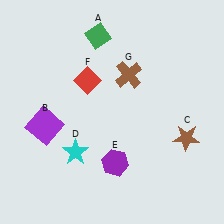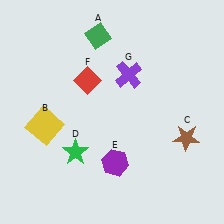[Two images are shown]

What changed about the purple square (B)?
In Image 1, B is purple. In Image 2, it changed to yellow.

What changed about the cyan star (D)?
In Image 1, D is cyan. In Image 2, it changed to green.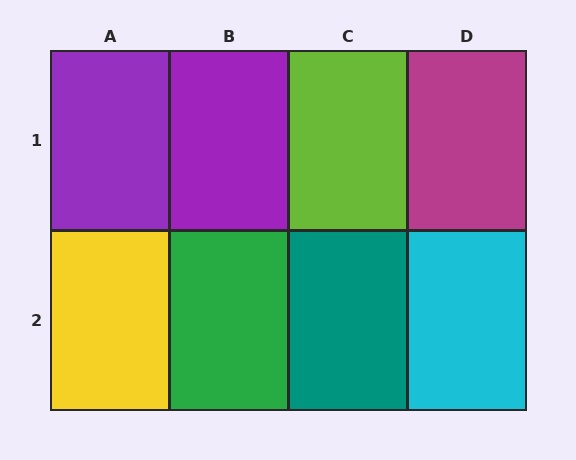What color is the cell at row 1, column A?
Purple.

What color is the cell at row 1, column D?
Magenta.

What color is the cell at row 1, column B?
Purple.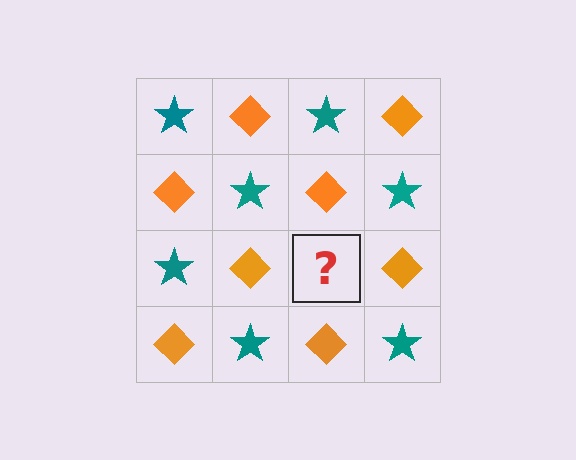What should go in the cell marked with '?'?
The missing cell should contain a teal star.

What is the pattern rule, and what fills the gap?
The rule is that it alternates teal star and orange diamond in a checkerboard pattern. The gap should be filled with a teal star.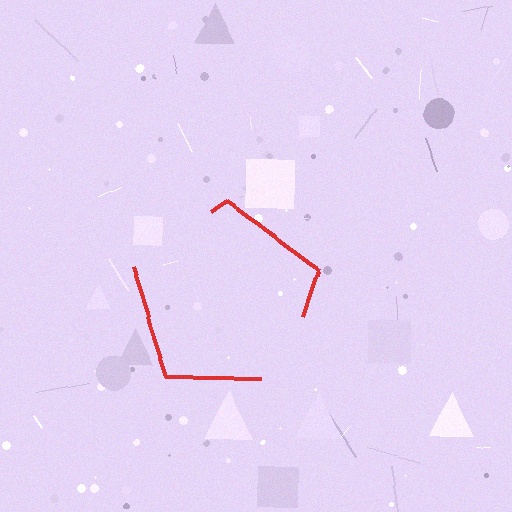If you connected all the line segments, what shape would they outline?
They would outline a pentagon.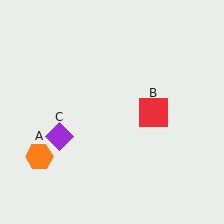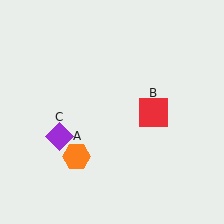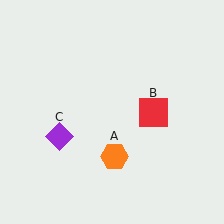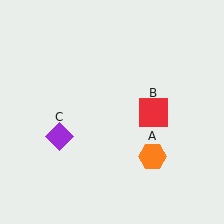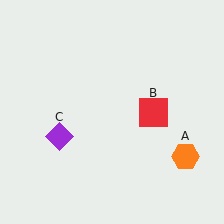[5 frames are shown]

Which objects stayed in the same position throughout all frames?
Red square (object B) and purple diamond (object C) remained stationary.